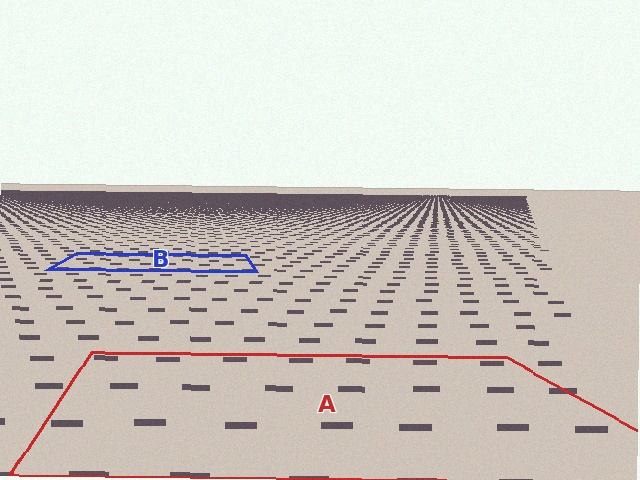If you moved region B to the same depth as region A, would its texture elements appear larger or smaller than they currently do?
They would appear larger. At a closer depth, the same texture elements are projected at a bigger on-screen size.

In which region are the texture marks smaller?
The texture marks are smaller in region B, because it is farther away.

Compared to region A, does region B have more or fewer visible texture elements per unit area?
Region B has more texture elements per unit area — they are packed more densely because it is farther away.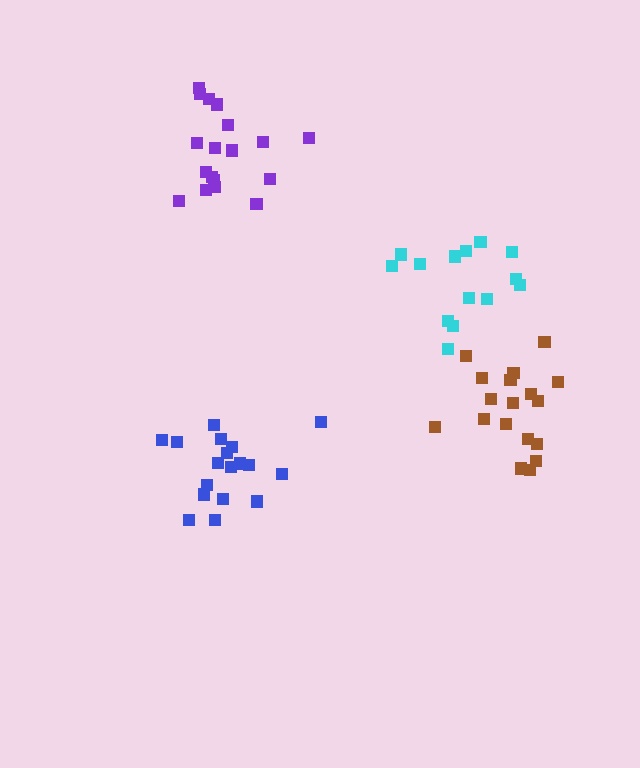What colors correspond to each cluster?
The clusters are colored: purple, cyan, blue, brown.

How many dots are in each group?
Group 1: 18 dots, Group 2: 14 dots, Group 3: 19 dots, Group 4: 18 dots (69 total).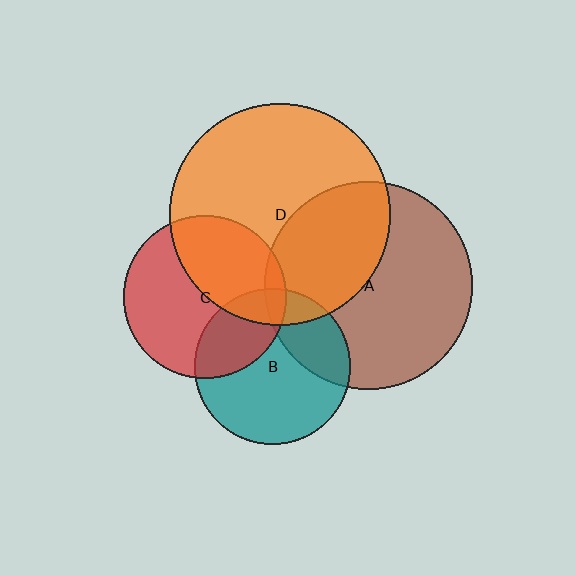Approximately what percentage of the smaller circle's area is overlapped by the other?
Approximately 5%.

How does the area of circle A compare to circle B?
Approximately 1.8 times.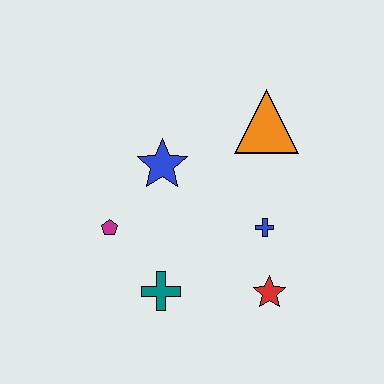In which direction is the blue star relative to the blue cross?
The blue star is to the left of the blue cross.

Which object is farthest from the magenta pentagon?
The orange triangle is farthest from the magenta pentagon.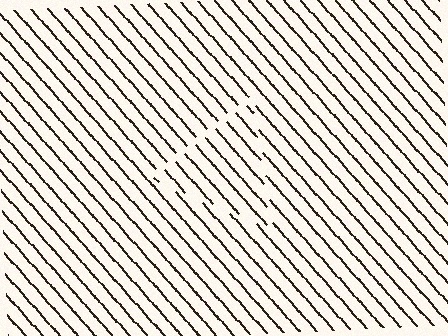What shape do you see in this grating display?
An illusory triangle. The interior of the shape contains the same grating, shifted by half a period — the contour is defined by the phase discontinuity where line-ends from the inner and outer gratings abut.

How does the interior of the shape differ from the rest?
The interior of the shape contains the same grating, shifted by half a period — the contour is defined by the phase discontinuity where line-ends from the inner and outer gratings abut.